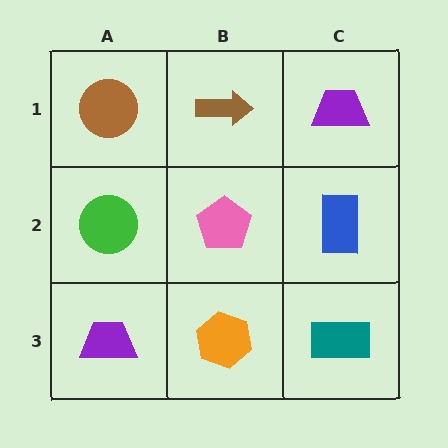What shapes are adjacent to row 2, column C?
A purple trapezoid (row 1, column C), a teal rectangle (row 3, column C), a pink pentagon (row 2, column B).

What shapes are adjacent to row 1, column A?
A green circle (row 2, column A), a brown arrow (row 1, column B).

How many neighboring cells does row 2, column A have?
3.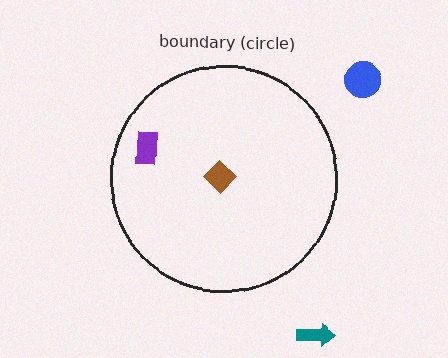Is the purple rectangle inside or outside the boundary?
Inside.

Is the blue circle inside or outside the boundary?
Outside.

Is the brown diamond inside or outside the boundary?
Inside.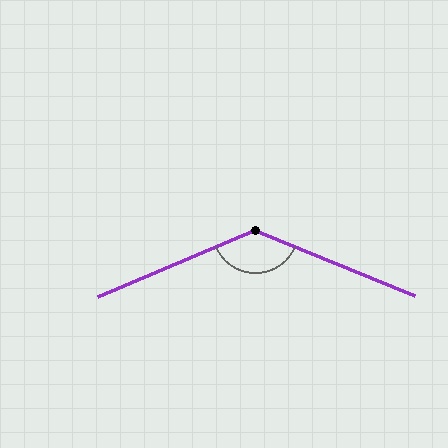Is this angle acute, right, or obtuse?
It is obtuse.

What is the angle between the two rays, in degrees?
Approximately 135 degrees.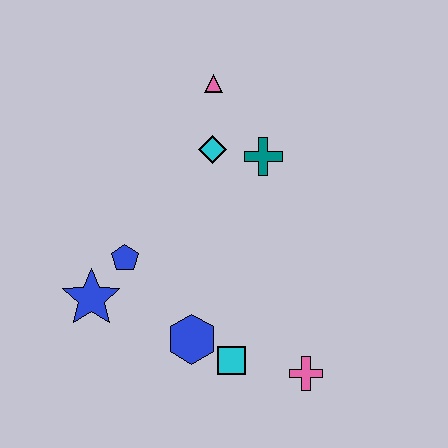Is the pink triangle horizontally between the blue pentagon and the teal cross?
Yes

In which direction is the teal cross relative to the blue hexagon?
The teal cross is above the blue hexagon.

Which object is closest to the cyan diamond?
The teal cross is closest to the cyan diamond.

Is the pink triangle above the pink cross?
Yes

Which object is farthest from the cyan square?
The pink triangle is farthest from the cyan square.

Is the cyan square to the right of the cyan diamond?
Yes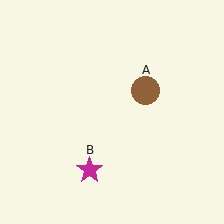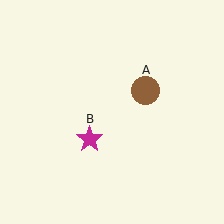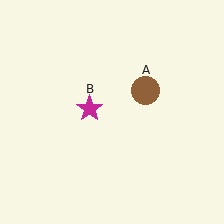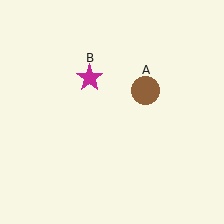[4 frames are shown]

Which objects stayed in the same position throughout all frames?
Brown circle (object A) remained stationary.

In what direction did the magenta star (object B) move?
The magenta star (object B) moved up.